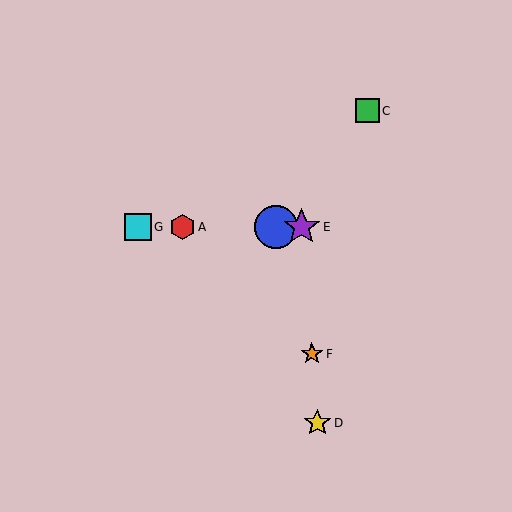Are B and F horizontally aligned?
No, B is at y≈227 and F is at y≈354.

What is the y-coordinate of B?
Object B is at y≈227.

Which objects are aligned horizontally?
Objects A, B, E, G are aligned horizontally.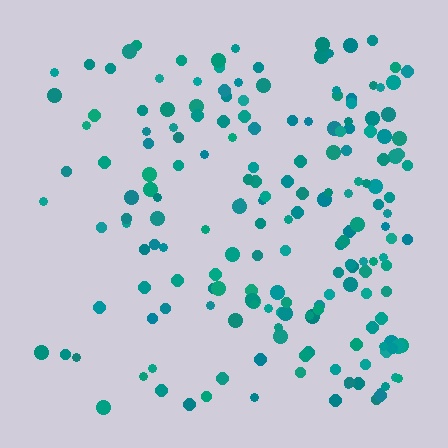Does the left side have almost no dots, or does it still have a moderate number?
Still a moderate number, just noticeably fewer than the right.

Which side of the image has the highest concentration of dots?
The right.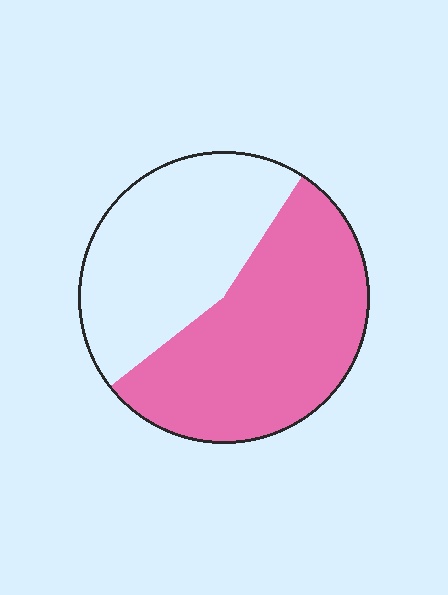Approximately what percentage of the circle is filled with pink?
Approximately 55%.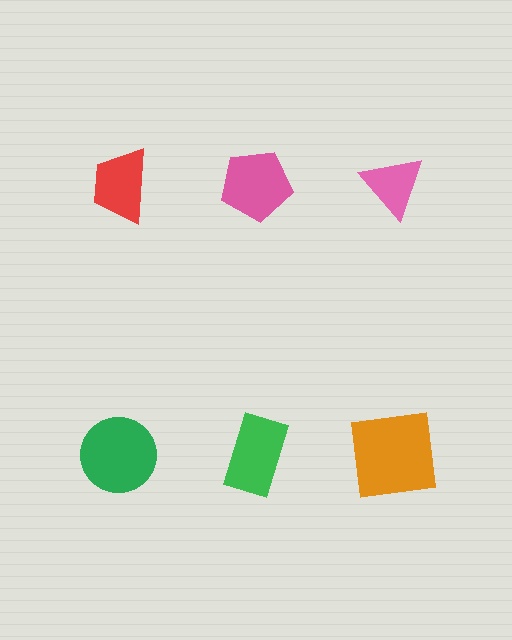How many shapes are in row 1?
3 shapes.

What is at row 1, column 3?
A pink triangle.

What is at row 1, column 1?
A red trapezoid.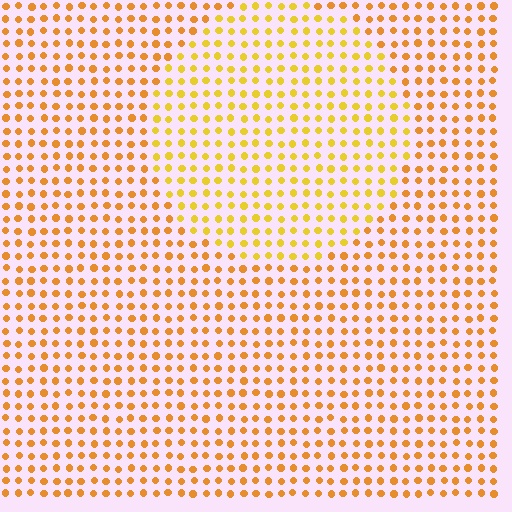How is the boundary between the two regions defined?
The boundary is defined purely by a slight shift in hue (about 21 degrees). Spacing, size, and orientation are identical on both sides.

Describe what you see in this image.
The image is filled with small orange elements in a uniform arrangement. A circle-shaped region is visible where the elements are tinted to a slightly different hue, forming a subtle color boundary.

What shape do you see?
I see a circle.